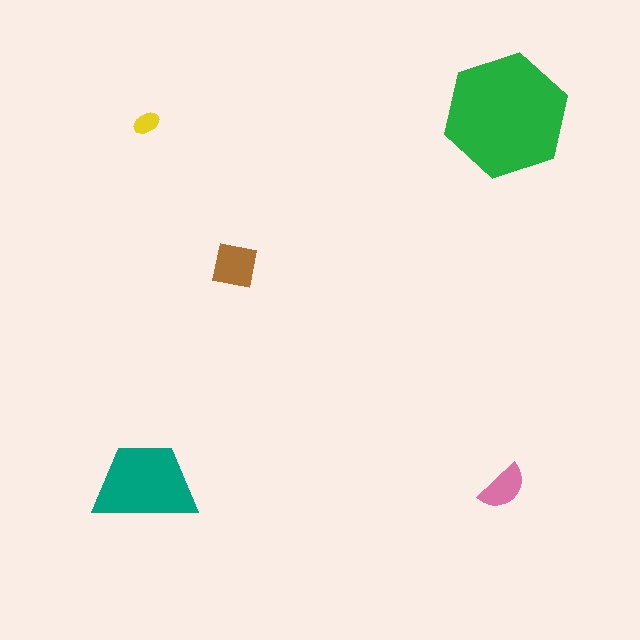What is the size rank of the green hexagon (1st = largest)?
1st.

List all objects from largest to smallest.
The green hexagon, the teal trapezoid, the brown square, the pink semicircle, the yellow ellipse.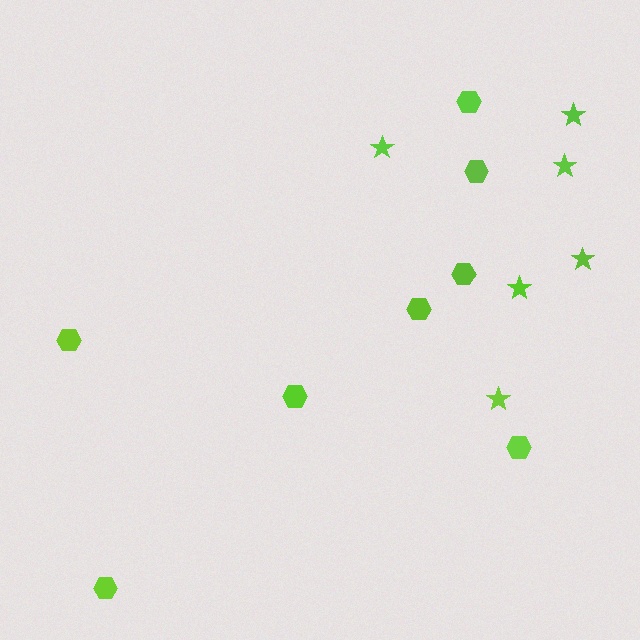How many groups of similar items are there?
There are 2 groups: one group of stars (6) and one group of hexagons (8).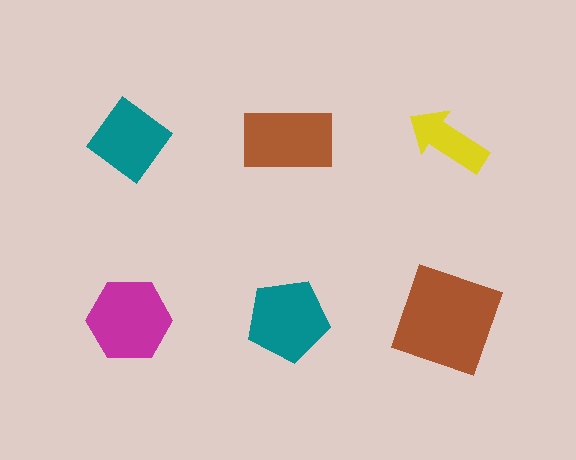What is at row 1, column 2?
A brown rectangle.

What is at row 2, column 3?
A brown square.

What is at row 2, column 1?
A magenta hexagon.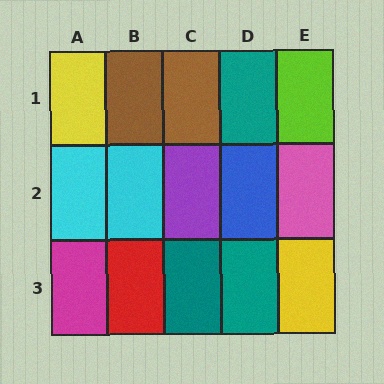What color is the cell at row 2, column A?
Cyan.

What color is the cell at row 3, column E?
Yellow.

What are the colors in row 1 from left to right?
Yellow, brown, brown, teal, lime.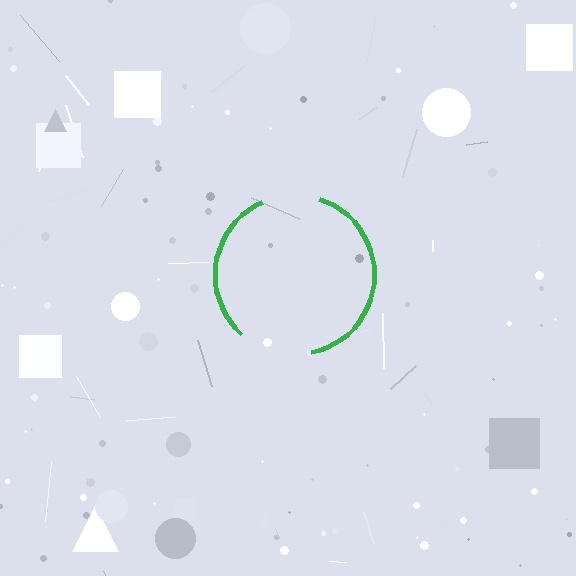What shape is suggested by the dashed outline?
The dashed outline suggests a circle.